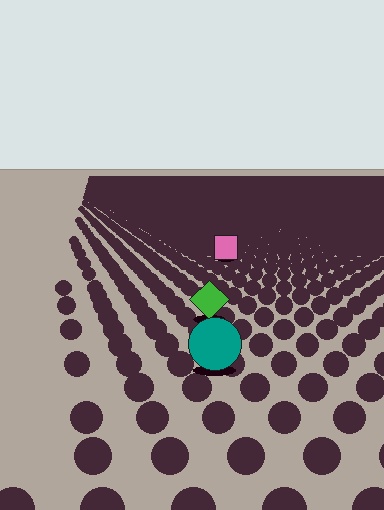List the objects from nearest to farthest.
From nearest to farthest: the teal circle, the green diamond, the pink square.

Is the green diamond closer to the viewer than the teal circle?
No. The teal circle is closer — you can tell from the texture gradient: the ground texture is coarser near it.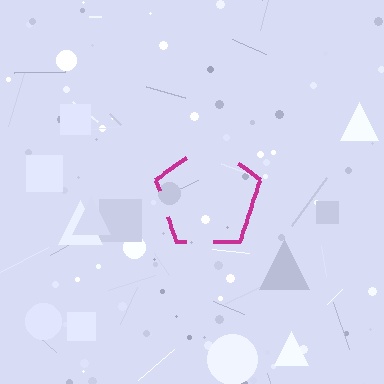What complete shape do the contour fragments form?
The contour fragments form a pentagon.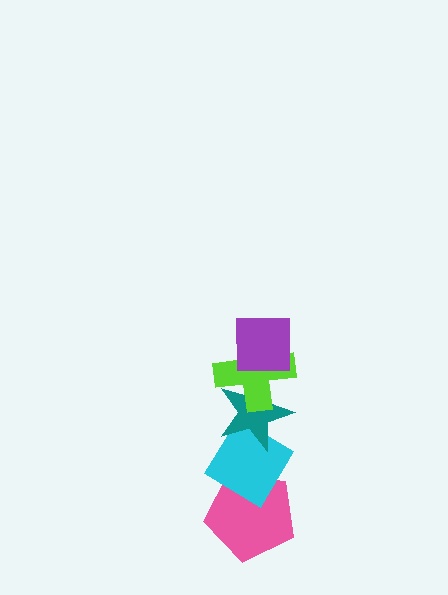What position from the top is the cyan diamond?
The cyan diamond is 4th from the top.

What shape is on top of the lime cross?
The purple square is on top of the lime cross.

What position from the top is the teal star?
The teal star is 3rd from the top.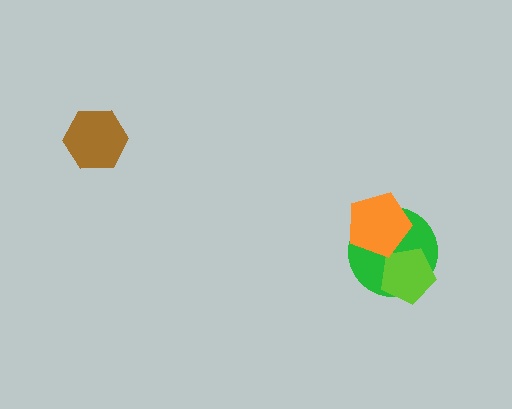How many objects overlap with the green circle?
2 objects overlap with the green circle.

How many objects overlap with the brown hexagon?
0 objects overlap with the brown hexagon.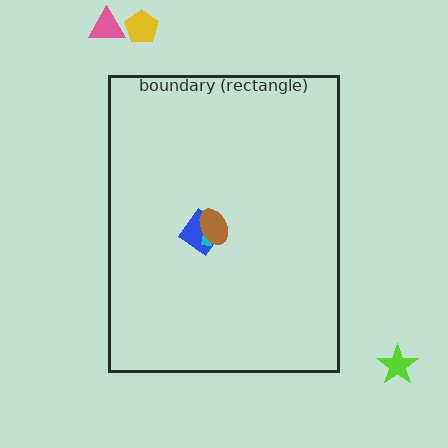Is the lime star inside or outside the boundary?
Outside.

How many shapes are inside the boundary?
3 inside, 3 outside.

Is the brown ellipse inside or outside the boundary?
Inside.